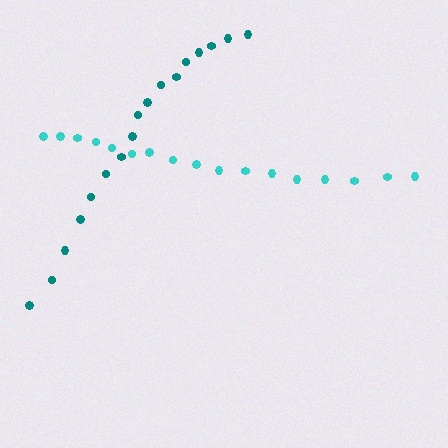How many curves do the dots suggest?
There are 2 distinct paths.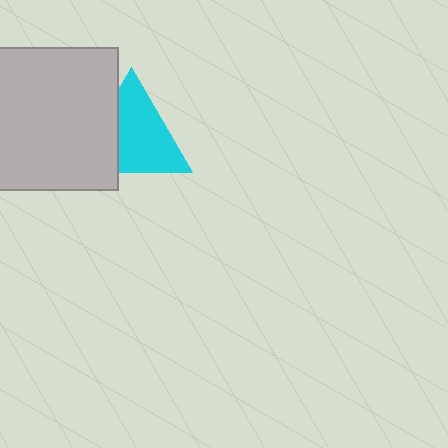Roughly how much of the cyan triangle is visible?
Most of it is visible (roughly 67%).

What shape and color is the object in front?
The object in front is a light gray square.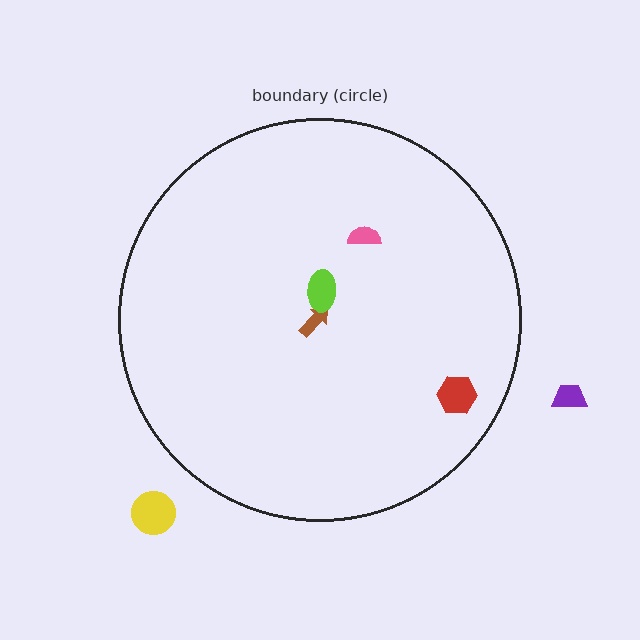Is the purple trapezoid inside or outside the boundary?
Outside.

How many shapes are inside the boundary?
4 inside, 2 outside.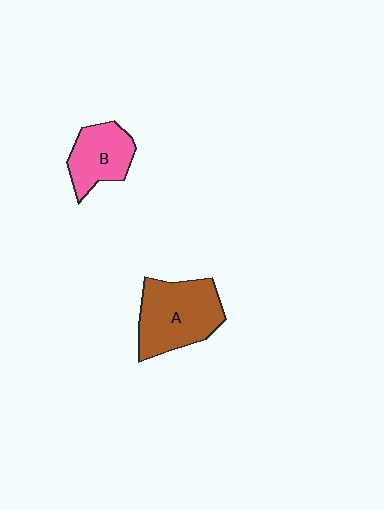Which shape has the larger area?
Shape A (brown).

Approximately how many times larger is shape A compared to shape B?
Approximately 1.5 times.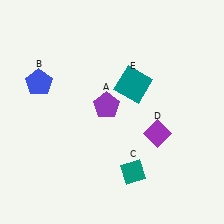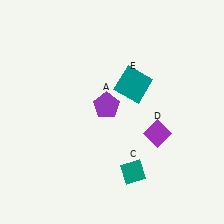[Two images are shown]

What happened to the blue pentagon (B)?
The blue pentagon (B) was removed in Image 2. It was in the top-left area of Image 1.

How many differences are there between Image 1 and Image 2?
There is 1 difference between the two images.